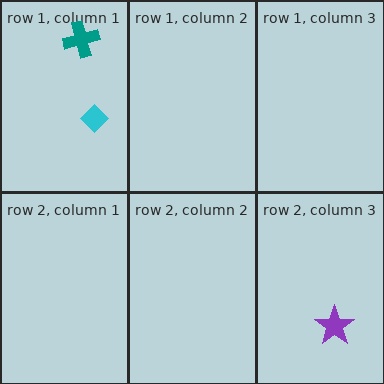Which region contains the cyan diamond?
The row 1, column 1 region.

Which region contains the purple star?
The row 2, column 3 region.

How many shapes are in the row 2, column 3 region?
1.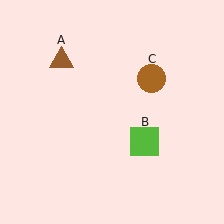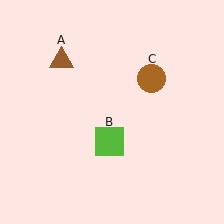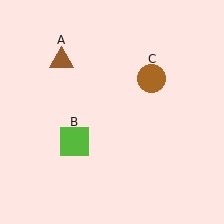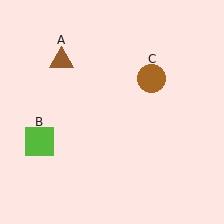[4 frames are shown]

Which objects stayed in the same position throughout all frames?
Brown triangle (object A) and brown circle (object C) remained stationary.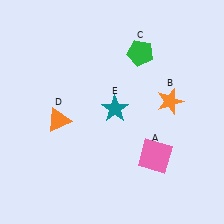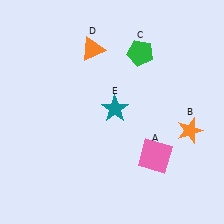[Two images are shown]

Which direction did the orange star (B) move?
The orange star (B) moved down.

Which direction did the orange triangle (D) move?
The orange triangle (D) moved up.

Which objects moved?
The objects that moved are: the orange star (B), the orange triangle (D).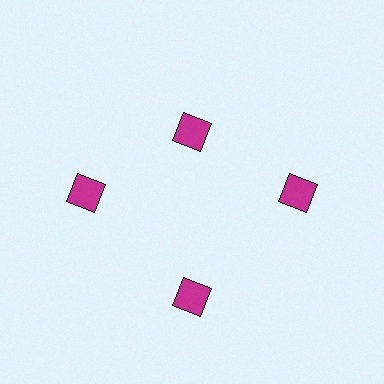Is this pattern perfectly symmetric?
No. The 4 magenta diamonds are arranged in a ring, but one element near the 12 o'clock position is pulled inward toward the center, breaking the 4-fold rotational symmetry.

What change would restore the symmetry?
The symmetry would be restored by moving it outward, back onto the ring so that all 4 diamonds sit at equal angles and equal distance from the center.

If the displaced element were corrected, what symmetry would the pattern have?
It would have 4-fold rotational symmetry — the pattern would map onto itself every 90 degrees.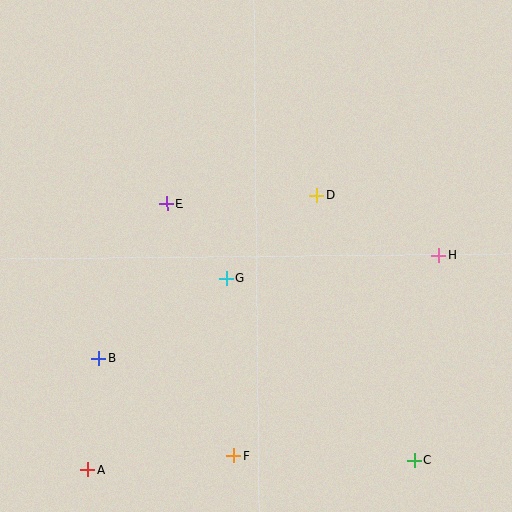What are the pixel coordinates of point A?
Point A is at (88, 469).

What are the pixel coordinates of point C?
Point C is at (414, 460).